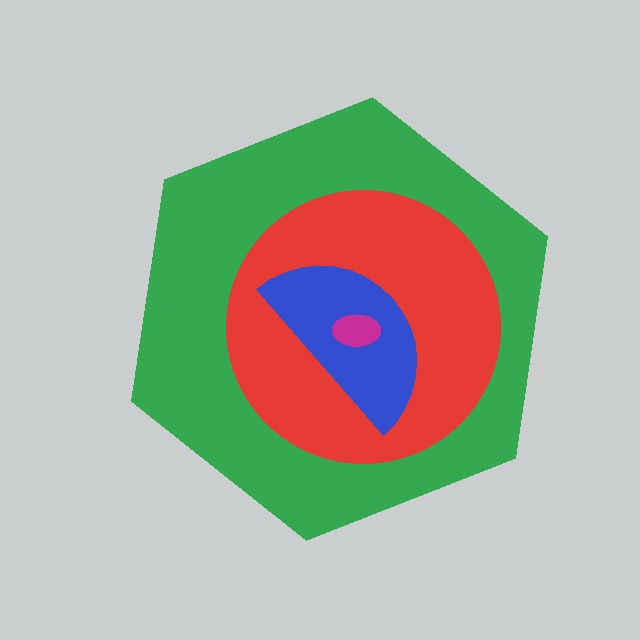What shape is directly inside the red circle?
The blue semicircle.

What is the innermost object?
The magenta ellipse.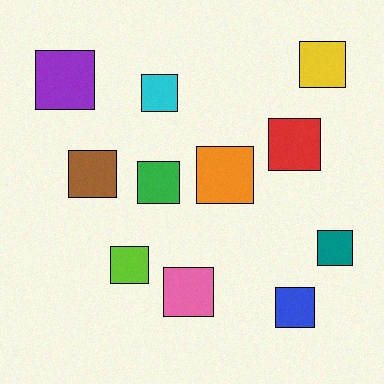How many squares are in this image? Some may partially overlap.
There are 11 squares.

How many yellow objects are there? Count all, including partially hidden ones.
There is 1 yellow object.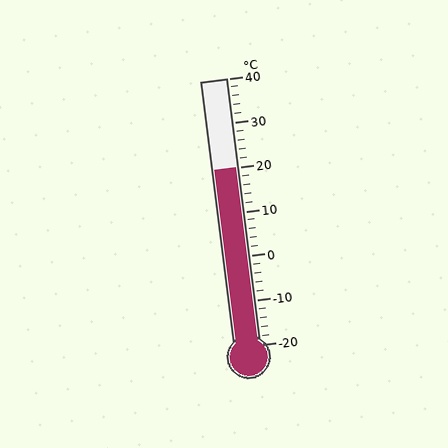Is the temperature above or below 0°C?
The temperature is above 0°C.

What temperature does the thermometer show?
The thermometer shows approximately 20°C.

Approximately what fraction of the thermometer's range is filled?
The thermometer is filled to approximately 65% of its range.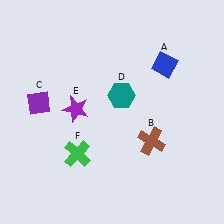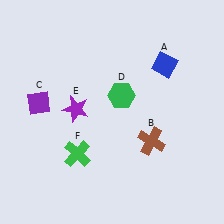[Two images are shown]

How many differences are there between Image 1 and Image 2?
There is 1 difference between the two images.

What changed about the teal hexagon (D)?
In Image 1, D is teal. In Image 2, it changed to green.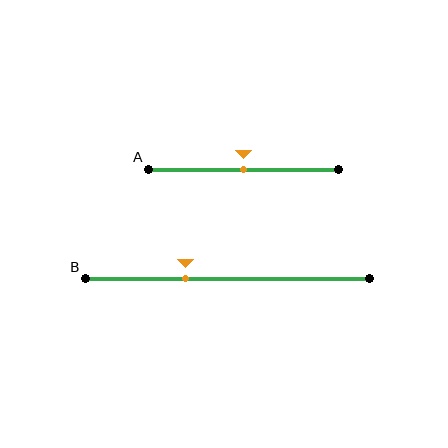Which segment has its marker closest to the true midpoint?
Segment A has its marker closest to the true midpoint.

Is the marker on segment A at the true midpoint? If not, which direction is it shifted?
Yes, the marker on segment A is at the true midpoint.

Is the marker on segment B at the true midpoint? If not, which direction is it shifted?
No, the marker on segment B is shifted to the left by about 15% of the segment length.